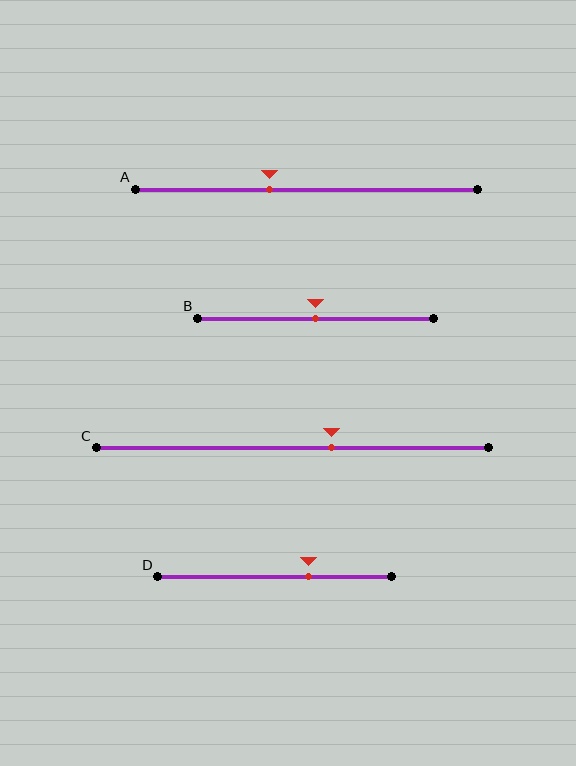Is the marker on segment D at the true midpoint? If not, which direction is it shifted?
No, the marker on segment D is shifted to the right by about 15% of the segment length.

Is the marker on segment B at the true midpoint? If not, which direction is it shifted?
Yes, the marker on segment B is at the true midpoint.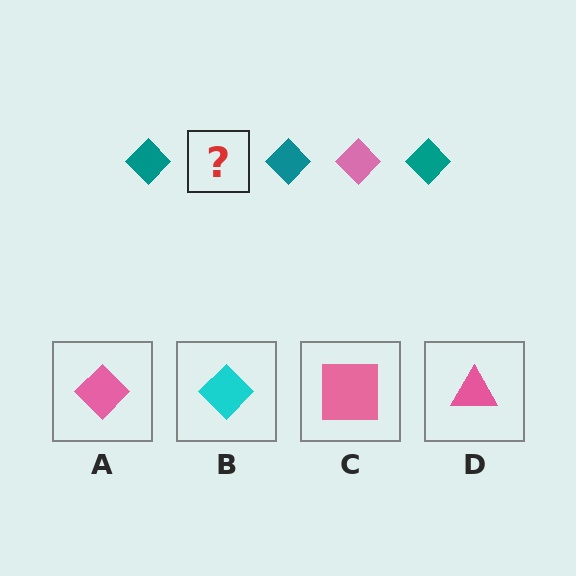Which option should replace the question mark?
Option A.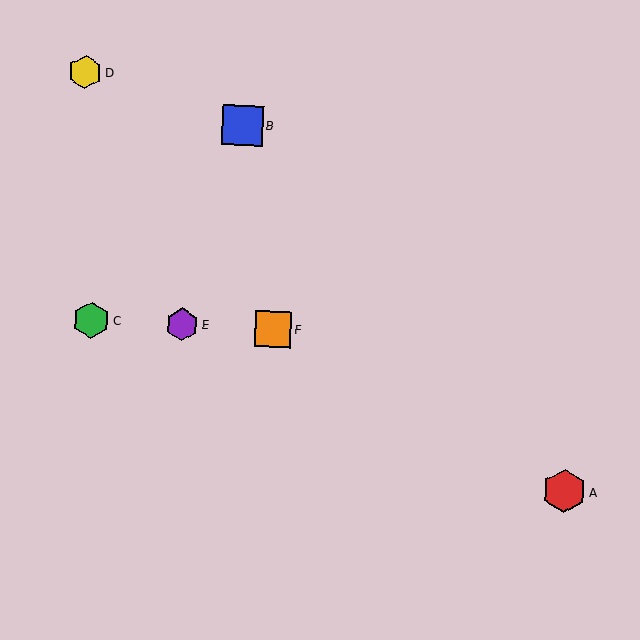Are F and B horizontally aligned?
No, F is at y≈329 and B is at y≈125.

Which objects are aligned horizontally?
Objects C, E, F are aligned horizontally.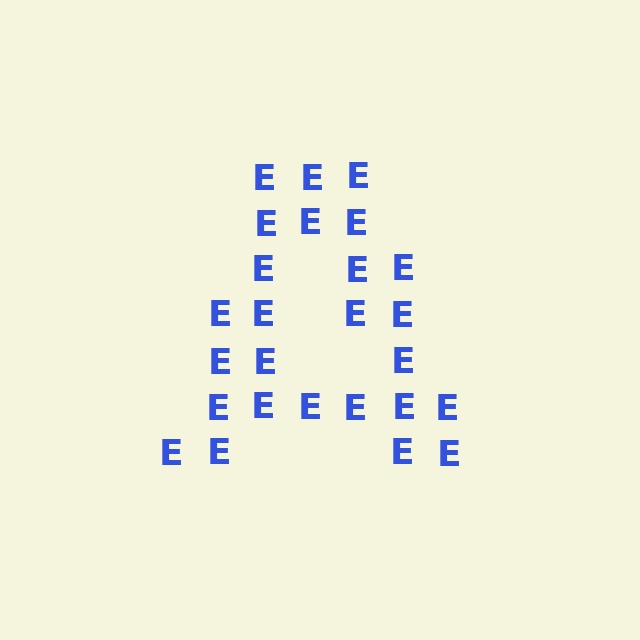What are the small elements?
The small elements are letter E's.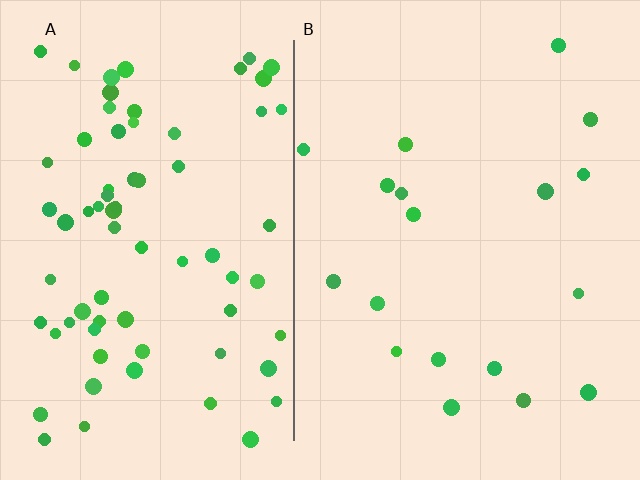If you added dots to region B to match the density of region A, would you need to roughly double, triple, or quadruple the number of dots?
Approximately quadruple.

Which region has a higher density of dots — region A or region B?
A (the left).